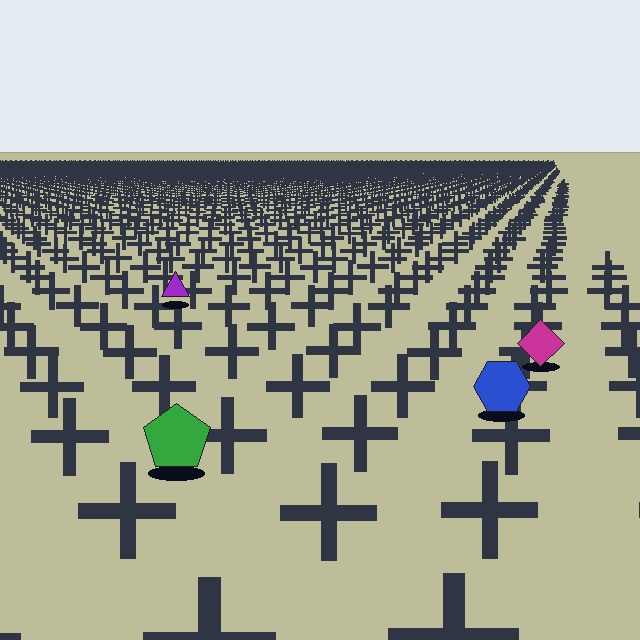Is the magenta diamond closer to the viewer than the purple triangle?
Yes. The magenta diamond is closer — you can tell from the texture gradient: the ground texture is coarser near it.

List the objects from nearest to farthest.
From nearest to farthest: the green pentagon, the blue hexagon, the magenta diamond, the purple triangle.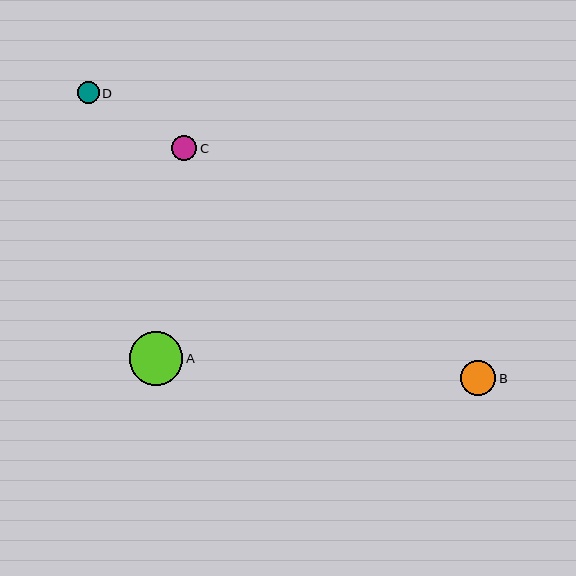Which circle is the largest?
Circle A is the largest with a size of approximately 54 pixels.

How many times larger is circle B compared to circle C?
Circle B is approximately 1.4 times the size of circle C.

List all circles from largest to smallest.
From largest to smallest: A, B, C, D.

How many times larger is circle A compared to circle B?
Circle A is approximately 1.5 times the size of circle B.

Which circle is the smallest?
Circle D is the smallest with a size of approximately 22 pixels.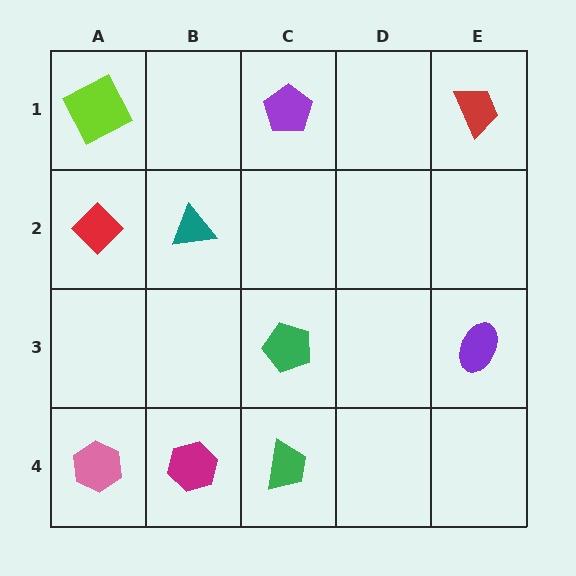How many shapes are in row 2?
2 shapes.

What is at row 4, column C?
A green trapezoid.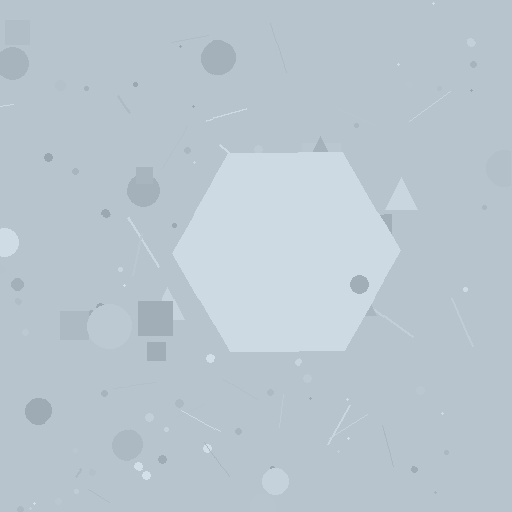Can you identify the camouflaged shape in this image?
The camouflaged shape is a hexagon.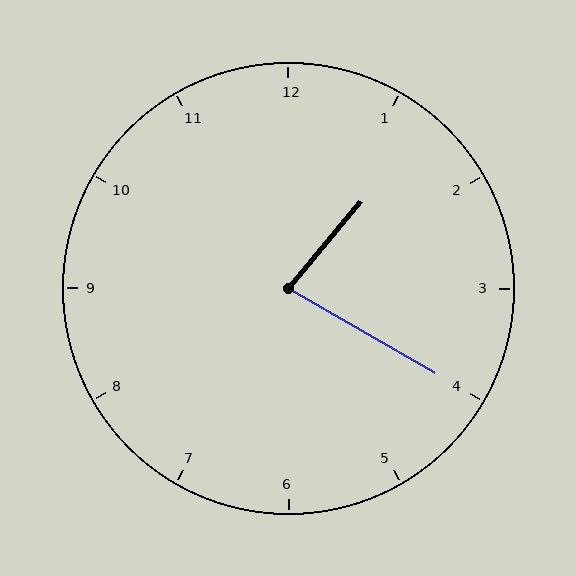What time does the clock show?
1:20.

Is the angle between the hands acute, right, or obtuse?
It is acute.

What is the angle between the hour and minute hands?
Approximately 80 degrees.